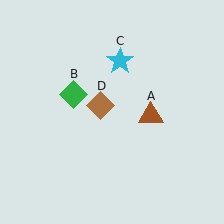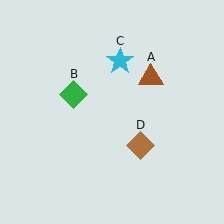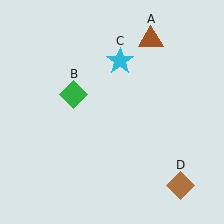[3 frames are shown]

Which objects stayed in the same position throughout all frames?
Green diamond (object B) and cyan star (object C) remained stationary.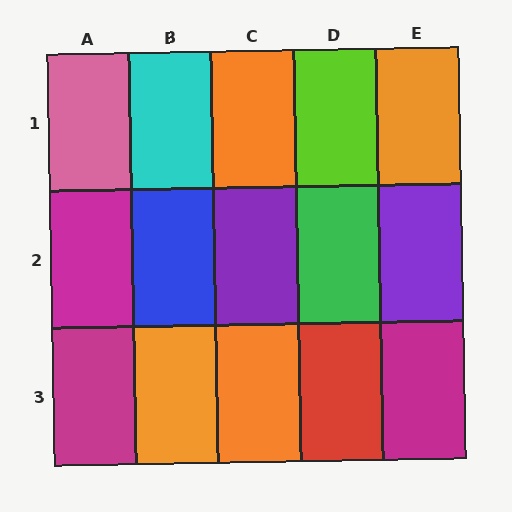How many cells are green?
1 cell is green.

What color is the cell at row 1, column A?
Pink.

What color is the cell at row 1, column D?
Lime.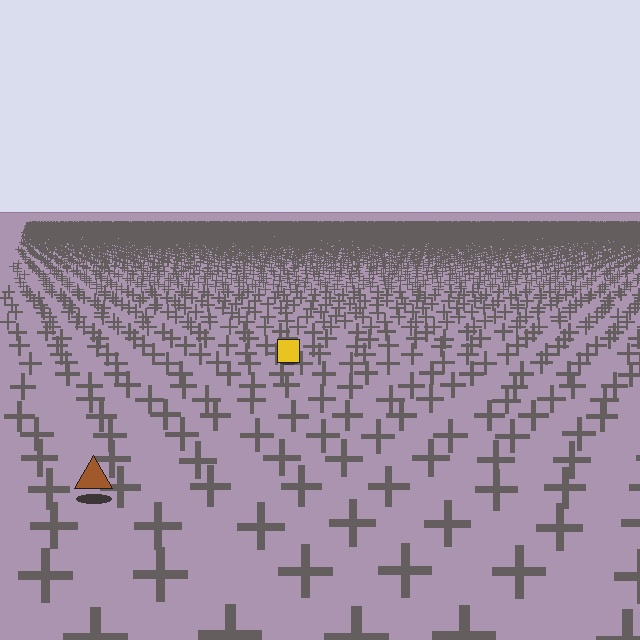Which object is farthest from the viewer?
The yellow square is farthest from the viewer. It appears smaller and the ground texture around it is denser.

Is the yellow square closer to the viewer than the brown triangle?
No. The brown triangle is closer — you can tell from the texture gradient: the ground texture is coarser near it.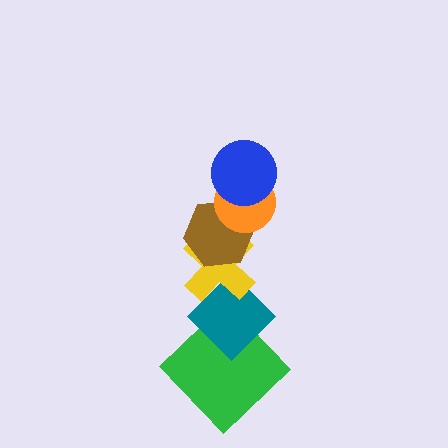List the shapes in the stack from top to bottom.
From top to bottom: the blue circle, the orange circle, the brown hexagon, the yellow cross, the teal diamond, the green diamond.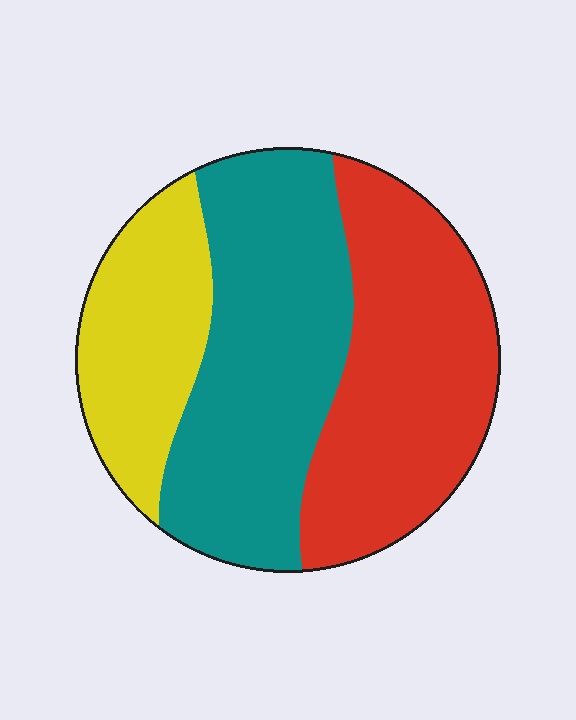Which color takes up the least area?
Yellow, at roughly 20%.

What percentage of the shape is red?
Red covers roughly 35% of the shape.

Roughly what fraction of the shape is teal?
Teal takes up between a quarter and a half of the shape.